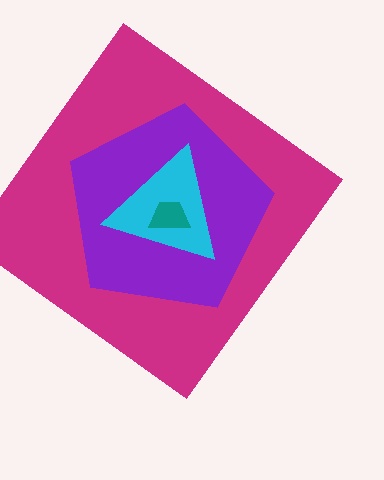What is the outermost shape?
The magenta diamond.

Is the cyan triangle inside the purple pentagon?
Yes.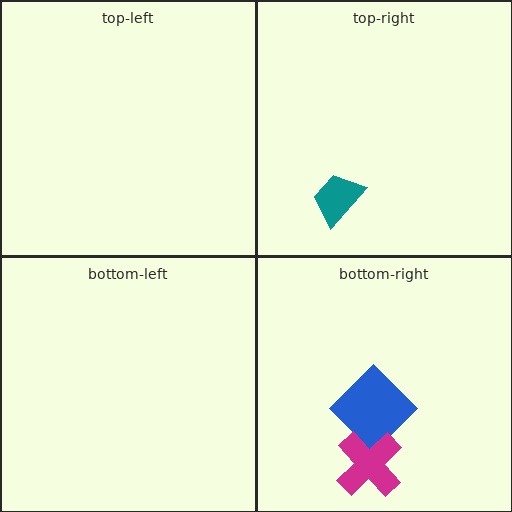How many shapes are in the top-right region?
1.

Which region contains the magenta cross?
The bottom-right region.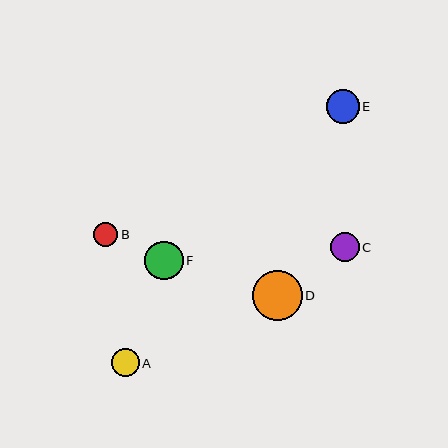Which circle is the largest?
Circle D is the largest with a size of approximately 50 pixels.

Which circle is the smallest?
Circle B is the smallest with a size of approximately 24 pixels.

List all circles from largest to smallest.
From largest to smallest: D, F, E, C, A, B.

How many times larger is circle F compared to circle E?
Circle F is approximately 1.2 times the size of circle E.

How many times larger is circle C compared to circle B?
Circle C is approximately 1.2 times the size of circle B.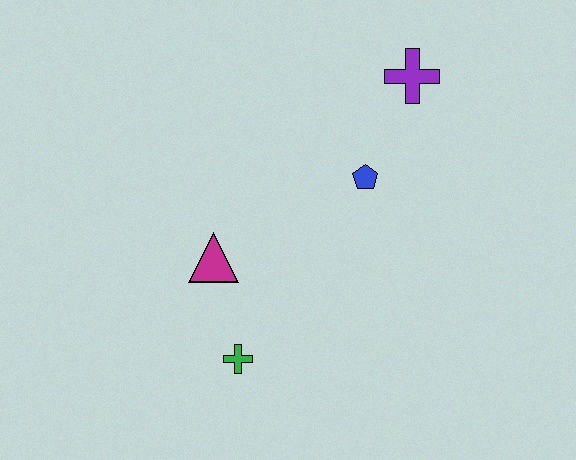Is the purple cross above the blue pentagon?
Yes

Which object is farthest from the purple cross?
The green cross is farthest from the purple cross.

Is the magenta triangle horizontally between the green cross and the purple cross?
No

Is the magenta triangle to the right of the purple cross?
No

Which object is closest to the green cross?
The magenta triangle is closest to the green cross.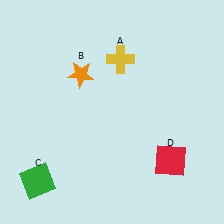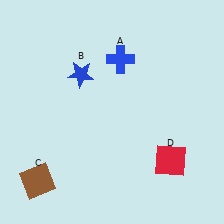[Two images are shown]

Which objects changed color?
A changed from yellow to blue. B changed from orange to blue. C changed from green to brown.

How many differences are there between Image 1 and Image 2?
There are 3 differences between the two images.